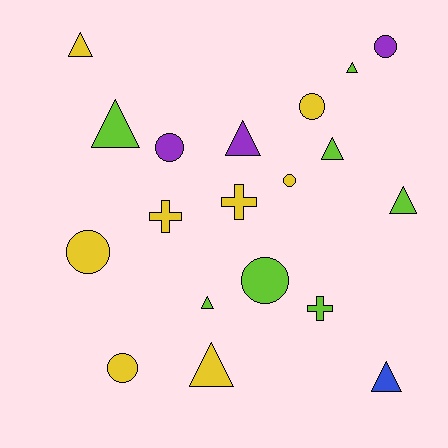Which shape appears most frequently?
Triangle, with 9 objects.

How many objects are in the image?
There are 19 objects.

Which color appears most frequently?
Yellow, with 8 objects.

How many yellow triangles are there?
There are 2 yellow triangles.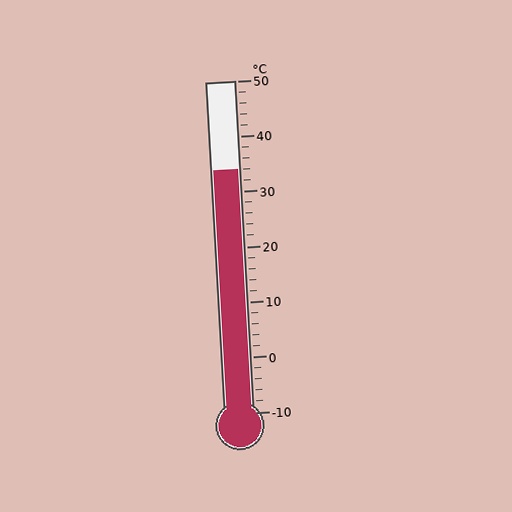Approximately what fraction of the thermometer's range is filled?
The thermometer is filled to approximately 75% of its range.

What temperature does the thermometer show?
The thermometer shows approximately 34°C.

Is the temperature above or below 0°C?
The temperature is above 0°C.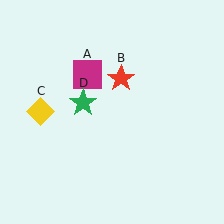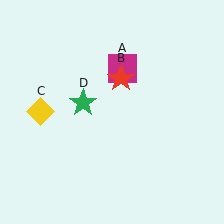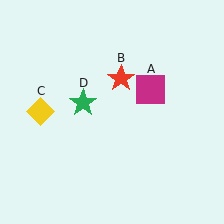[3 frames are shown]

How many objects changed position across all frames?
1 object changed position: magenta square (object A).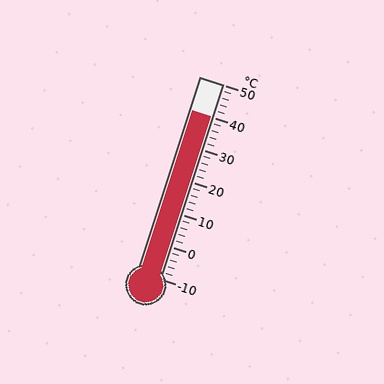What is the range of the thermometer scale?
The thermometer scale ranges from -10°C to 50°C.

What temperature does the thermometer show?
The thermometer shows approximately 40°C.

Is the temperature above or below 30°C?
The temperature is above 30°C.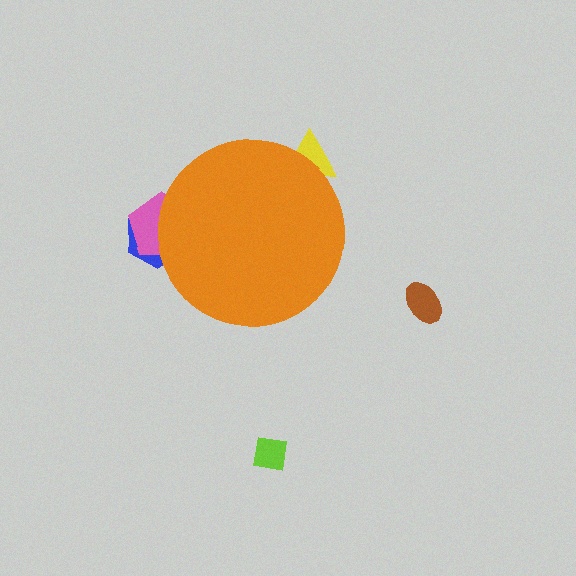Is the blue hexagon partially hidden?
Yes, the blue hexagon is partially hidden behind the orange circle.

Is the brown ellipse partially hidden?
No, the brown ellipse is fully visible.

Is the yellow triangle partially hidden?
Yes, the yellow triangle is partially hidden behind the orange circle.